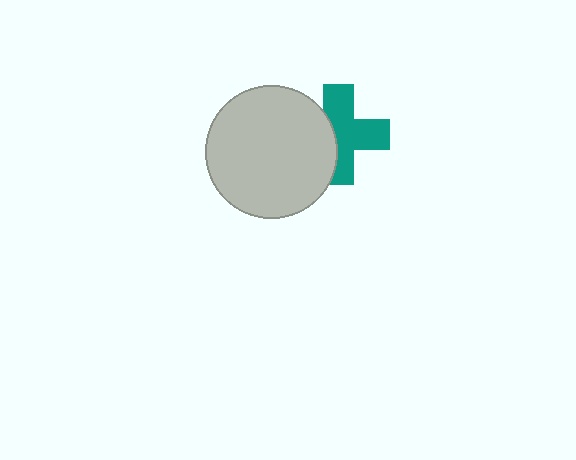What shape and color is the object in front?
The object in front is a light gray circle.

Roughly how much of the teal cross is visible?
About half of it is visible (roughly 64%).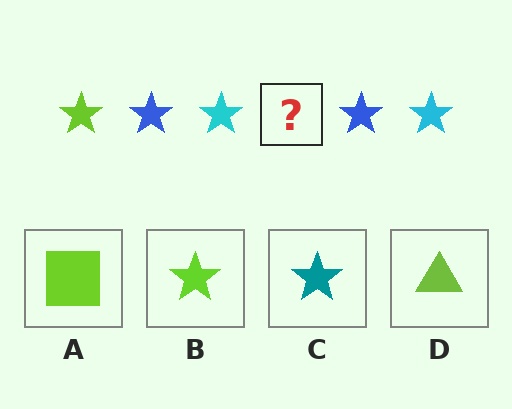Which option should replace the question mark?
Option B.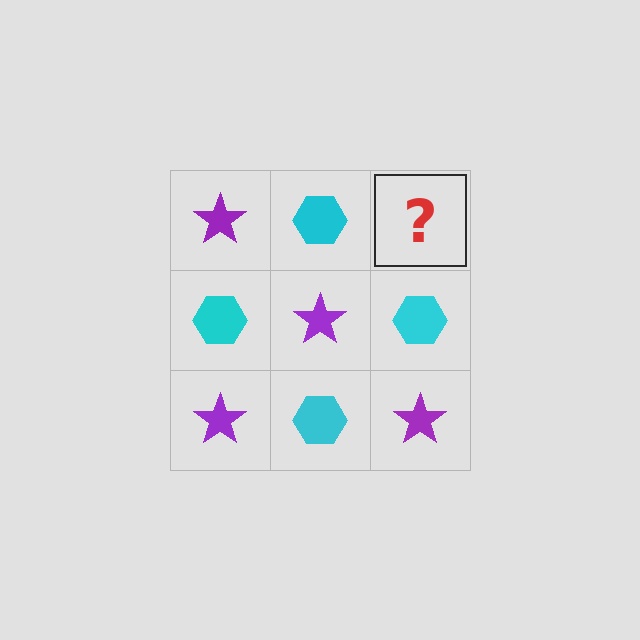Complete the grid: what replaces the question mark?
The question mark should be replaced with a purple star.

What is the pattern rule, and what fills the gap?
The rule is that it alternates purple star and cyan hexagon in a checkerboard pattern. The gap should be filled with a purple star.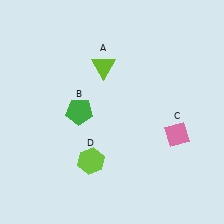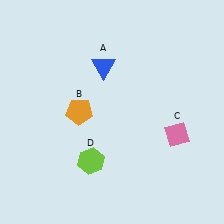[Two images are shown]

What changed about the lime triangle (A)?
In Image 1, A is lime. In Image 2, it changed to blue.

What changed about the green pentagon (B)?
In Image 1, B is green. In Image 2, it changed to orange.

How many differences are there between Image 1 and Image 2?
There are 2 differences between the two images.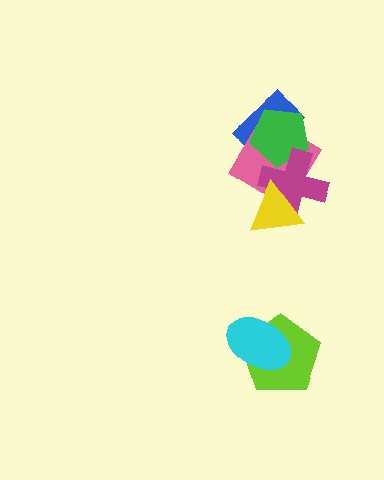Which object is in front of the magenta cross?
The yellow triangle is in front of the magenta cross.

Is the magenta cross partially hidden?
Yes, it is partially covered by another shape.